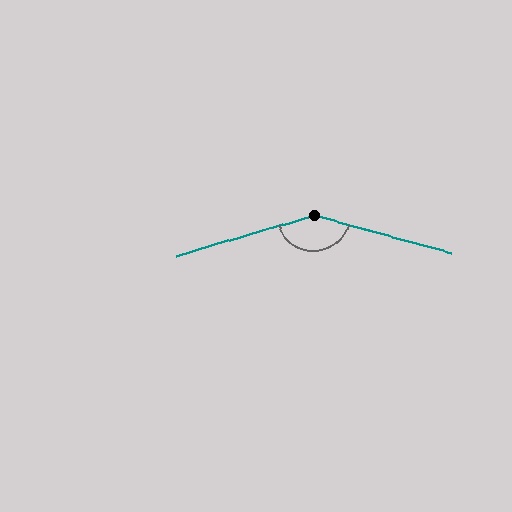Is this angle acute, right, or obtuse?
It is obtuse.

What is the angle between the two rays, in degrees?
Approximately 149 degrees.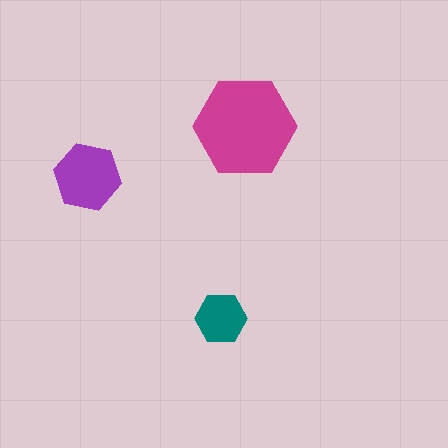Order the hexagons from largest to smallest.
the magenta one, the purple one, the teal one.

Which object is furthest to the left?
The purple hexagon is leftmost.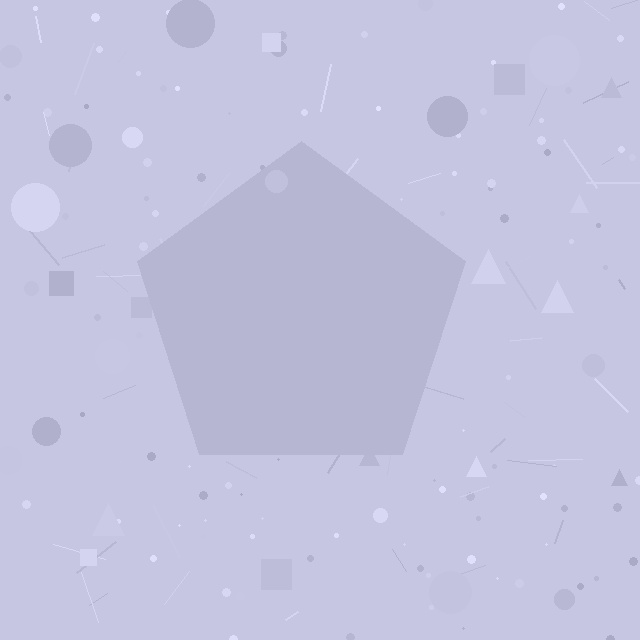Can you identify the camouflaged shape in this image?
The camouflaged shape is a pentagon.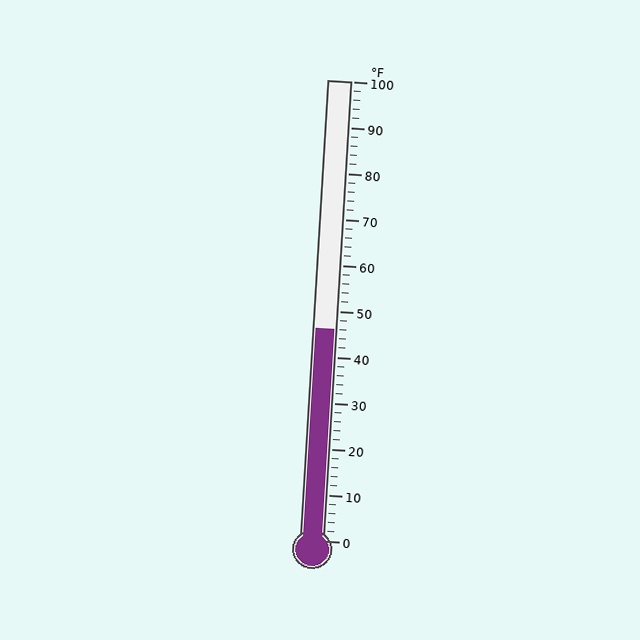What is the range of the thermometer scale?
The thermometer scale ranges from 0°F to 100°F.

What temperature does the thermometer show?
The thermometer shows approximately 46°F.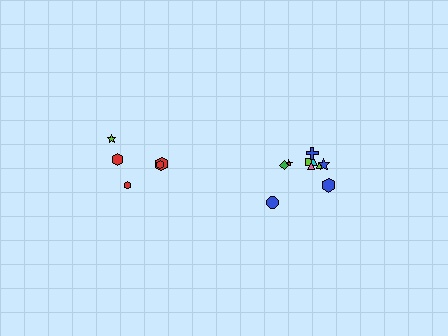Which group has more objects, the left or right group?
The right group.